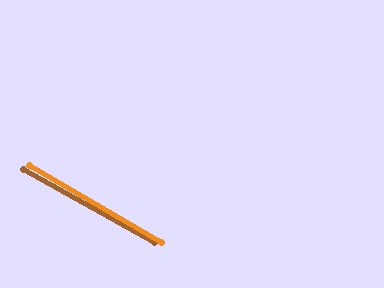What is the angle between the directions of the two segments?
Approximately 1 degree.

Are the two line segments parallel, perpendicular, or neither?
Parallel — their directions differ by only 1.4°.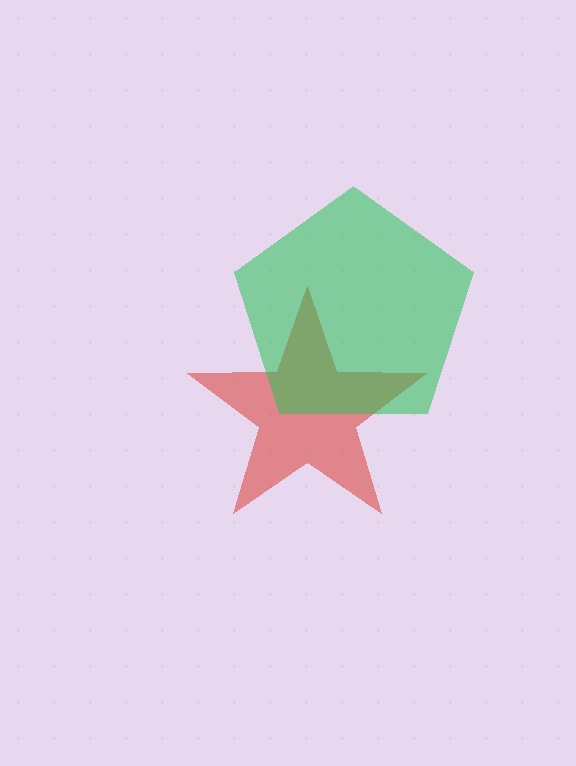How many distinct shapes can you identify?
There are 2 distinct shapes: a red star, a green pentagon.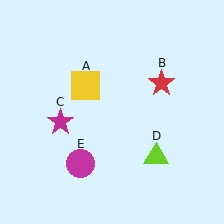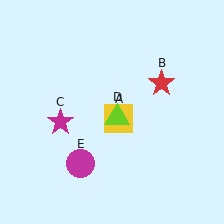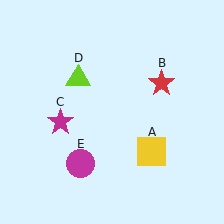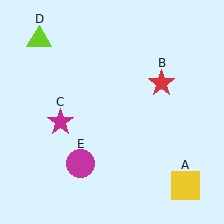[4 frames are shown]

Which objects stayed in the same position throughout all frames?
Red star (object B) and magenta star (object C) and magenta circle (object E) remained stationary.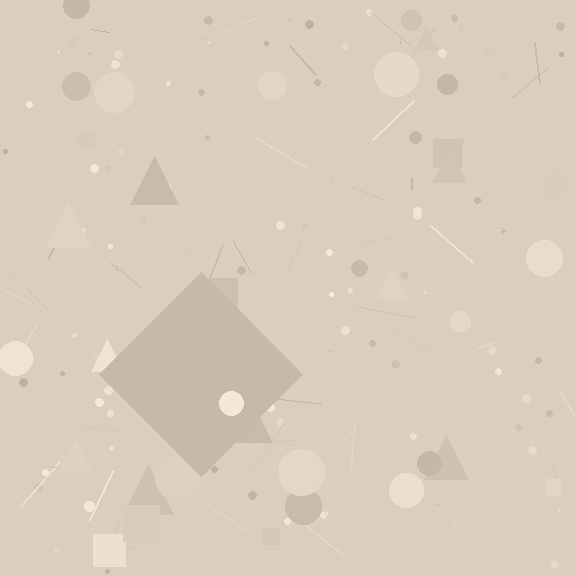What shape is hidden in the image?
A diamond is hidden in the image.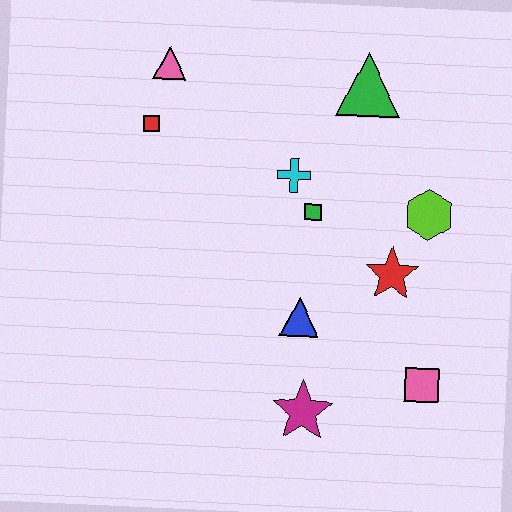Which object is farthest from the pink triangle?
The pink square is farthest from the pink triangle.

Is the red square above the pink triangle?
No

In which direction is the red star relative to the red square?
The red star is to the right of the red square.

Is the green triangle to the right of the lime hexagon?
No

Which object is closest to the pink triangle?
The red square is closest to the pink triangle.